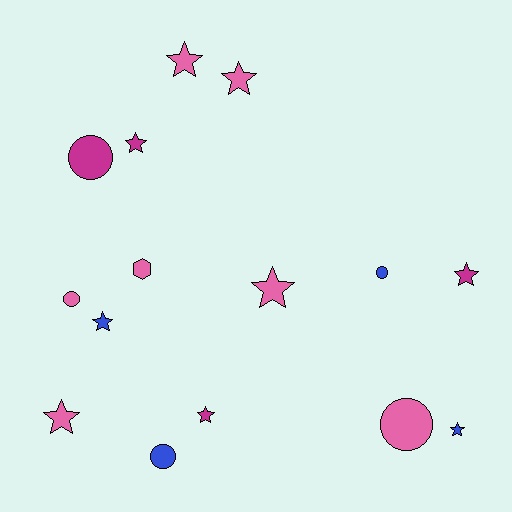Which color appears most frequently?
Pink, with 7 objects.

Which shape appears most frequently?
Star, with 9 objects.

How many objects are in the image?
There are 15 objects.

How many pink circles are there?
There are 2 pink circles.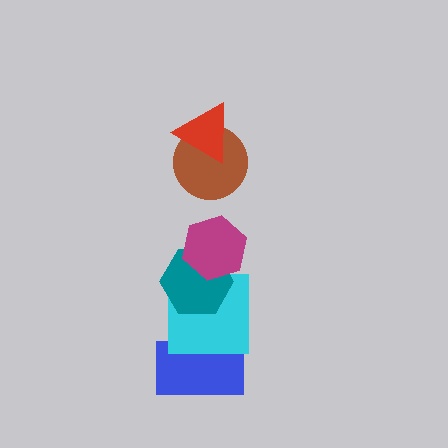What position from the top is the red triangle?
The red triangle is 1st from the top.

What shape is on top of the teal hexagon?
The magenta hexagon is on top of the teal hexagon.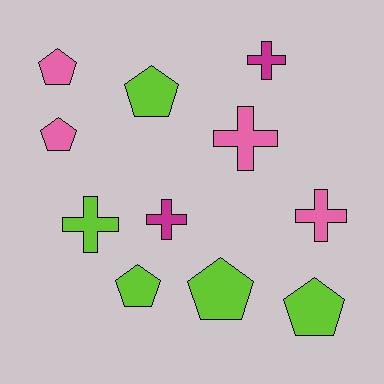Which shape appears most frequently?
Pentagon, with 6 objects.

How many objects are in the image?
There are 11 objects.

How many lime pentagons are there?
There are 4 lime pentagons.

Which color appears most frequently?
Lime, with 5 objects.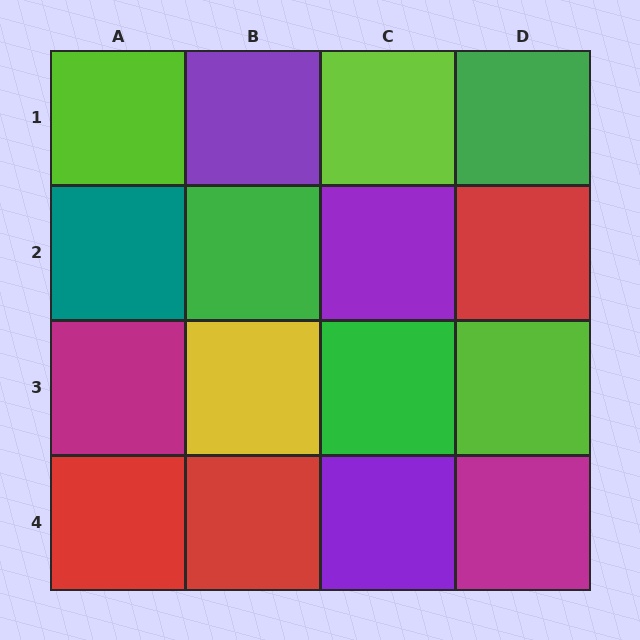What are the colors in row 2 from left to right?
Teal, green, purple, red.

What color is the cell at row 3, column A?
Magenta.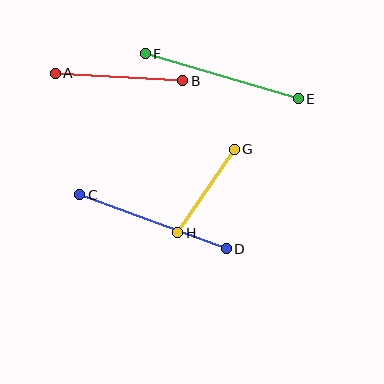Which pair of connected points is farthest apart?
Points E and F are farthest apart.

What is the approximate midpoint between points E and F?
The midpoint is at approximately (222, 76) pixels.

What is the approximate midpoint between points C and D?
The midpoint is at approximately (153, 222) pixels.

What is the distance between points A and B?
The distance is approximately 127 pixels.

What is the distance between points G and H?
The distance is approximately 101 pixels.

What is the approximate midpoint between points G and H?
The midpoint is at approximately (206, 191) pixels.